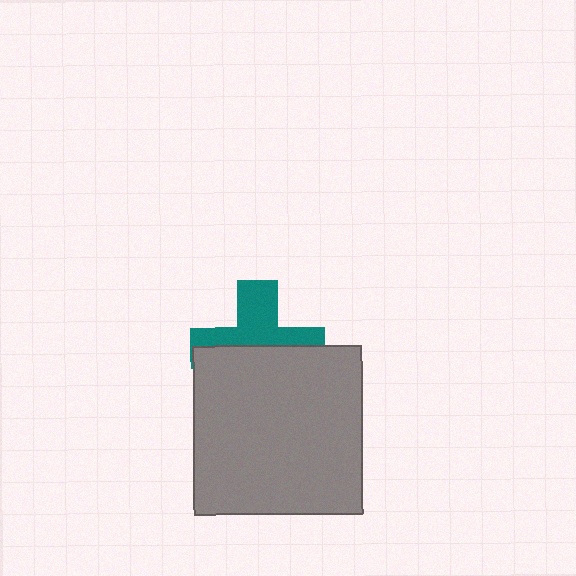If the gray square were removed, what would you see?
You would see the complete teal cross.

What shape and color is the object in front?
The object in front is a gray square.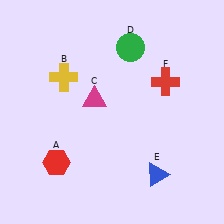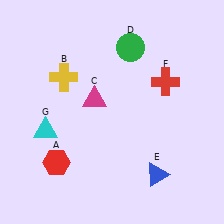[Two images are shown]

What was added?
A cyan triangle (G) was added in Image 2.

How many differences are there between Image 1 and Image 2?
There is 1 difference between the two images.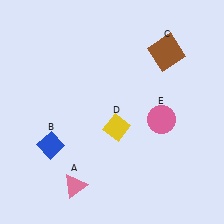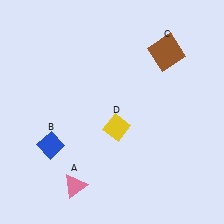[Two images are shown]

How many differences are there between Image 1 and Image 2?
There is 1 difference between the two images.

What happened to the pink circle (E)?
The pink circle (E) was removed in Image 2. It was in the bottom-right area of Image 1.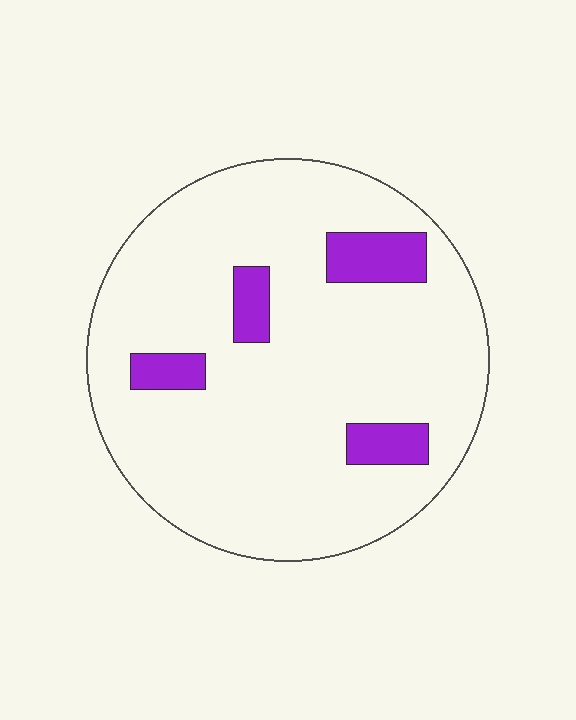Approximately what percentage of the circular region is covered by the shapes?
Approximately 10%.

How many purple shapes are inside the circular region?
4.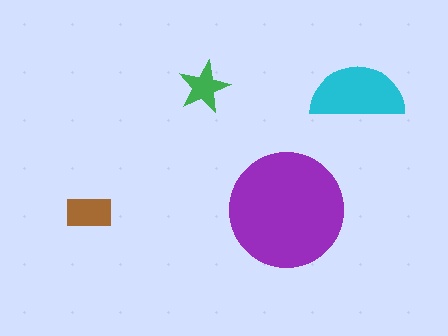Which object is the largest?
The purple circle.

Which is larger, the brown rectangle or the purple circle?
The purple circle.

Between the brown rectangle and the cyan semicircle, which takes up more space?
The cyan semicircle.